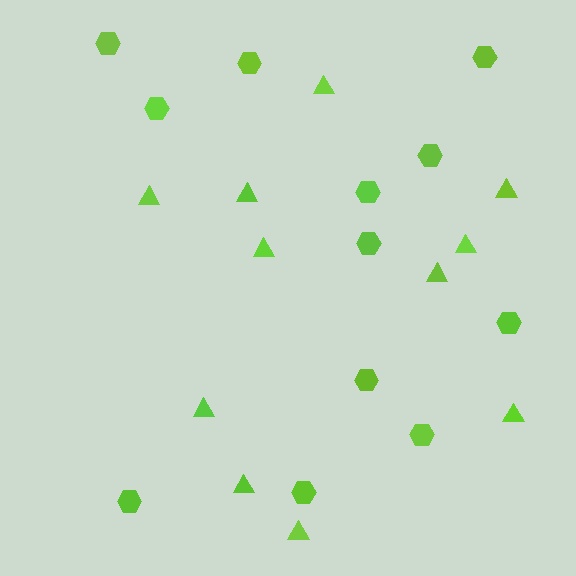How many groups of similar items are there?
There are 2 groups: one group of hexagons (12) and one group of triangles (11).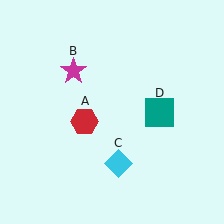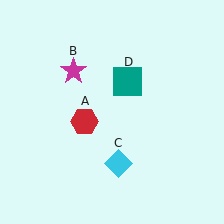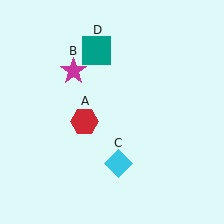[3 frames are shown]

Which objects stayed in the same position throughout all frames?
Red hexagon (object A) and magenta star (object B) and cyan diamond (object C) remained stationary.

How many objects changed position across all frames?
1 object changed position: teal square (object D).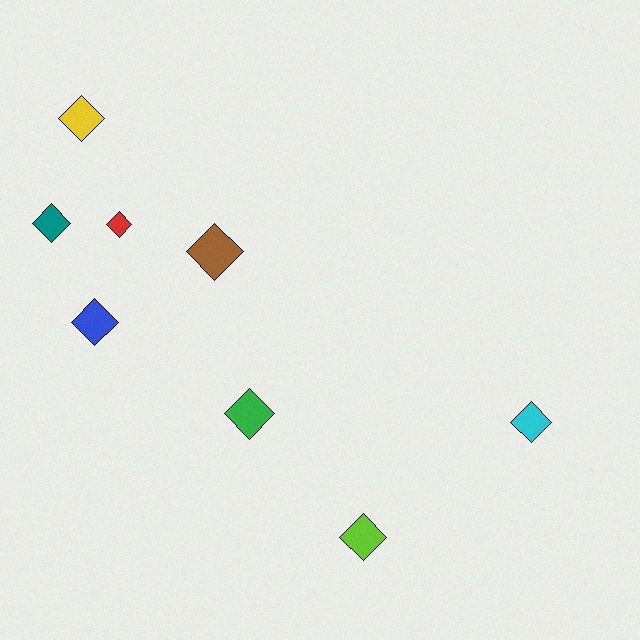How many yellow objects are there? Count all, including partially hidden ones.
There is 1 yellow object.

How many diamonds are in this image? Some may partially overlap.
There are 8 diamonds.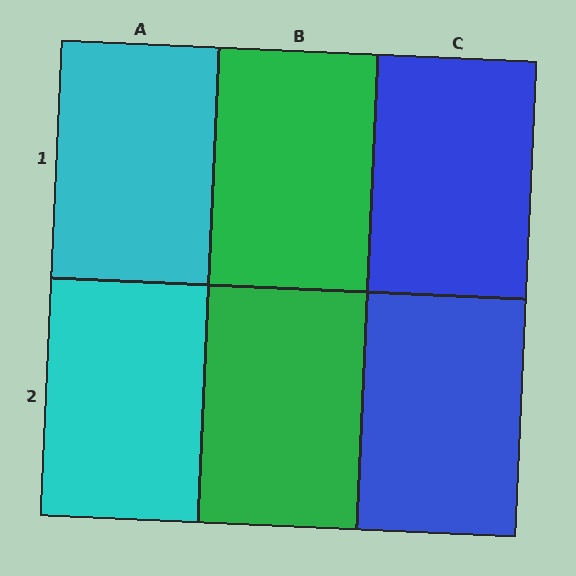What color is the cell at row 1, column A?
Cyan.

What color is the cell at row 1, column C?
Blue.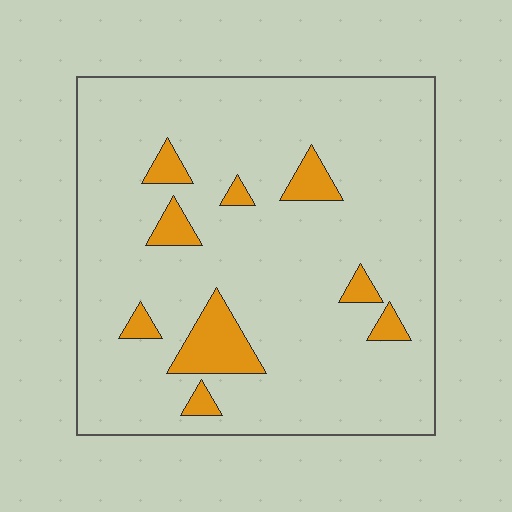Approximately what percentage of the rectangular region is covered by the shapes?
Approximately 10%.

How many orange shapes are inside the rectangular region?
9.